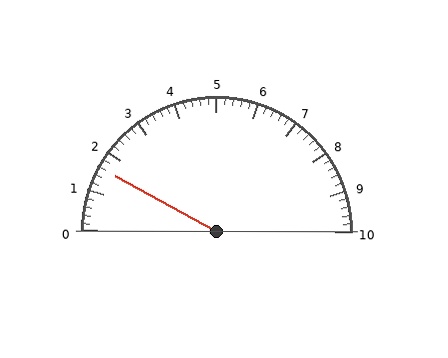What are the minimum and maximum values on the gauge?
The gauge ranges from 0 to 10.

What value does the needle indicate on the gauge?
The needle indicates approximately 1.6.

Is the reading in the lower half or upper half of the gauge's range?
The reading is in the lower half of the range (0 to 10).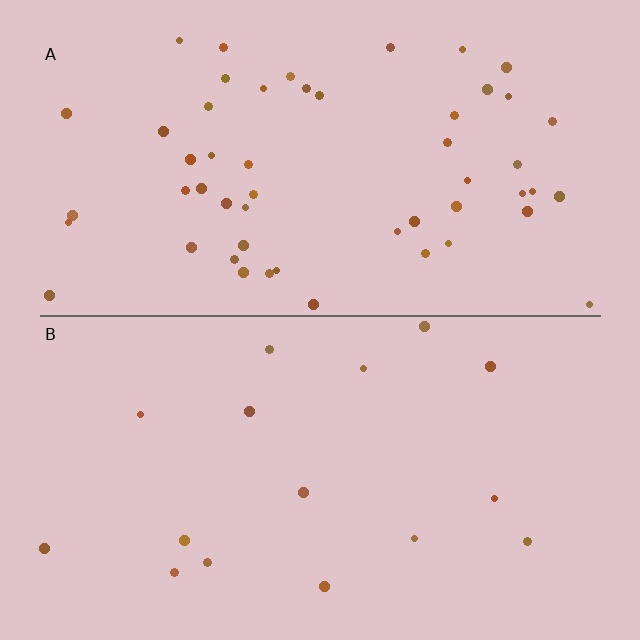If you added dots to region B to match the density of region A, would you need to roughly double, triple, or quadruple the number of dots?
Approximately triple.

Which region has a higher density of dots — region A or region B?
A (the top).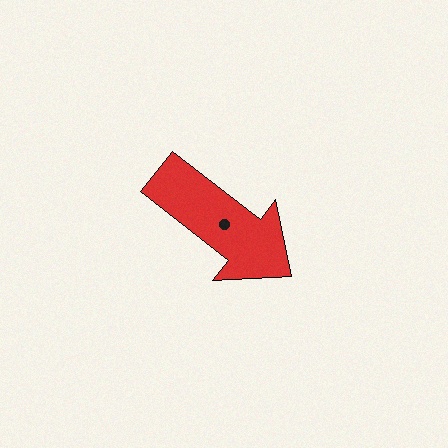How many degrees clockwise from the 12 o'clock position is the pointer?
Approximately 128 degrees.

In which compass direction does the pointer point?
Southeast.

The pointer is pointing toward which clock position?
Roughly 4 o'clock.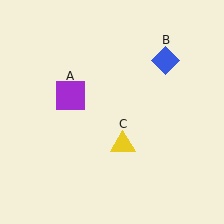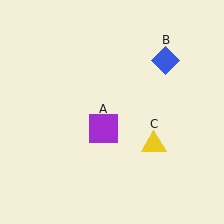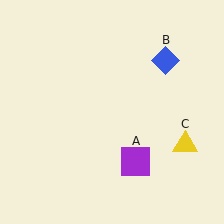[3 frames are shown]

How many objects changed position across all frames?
2 objects changed position: purple square (object A), yellow triangle (object C).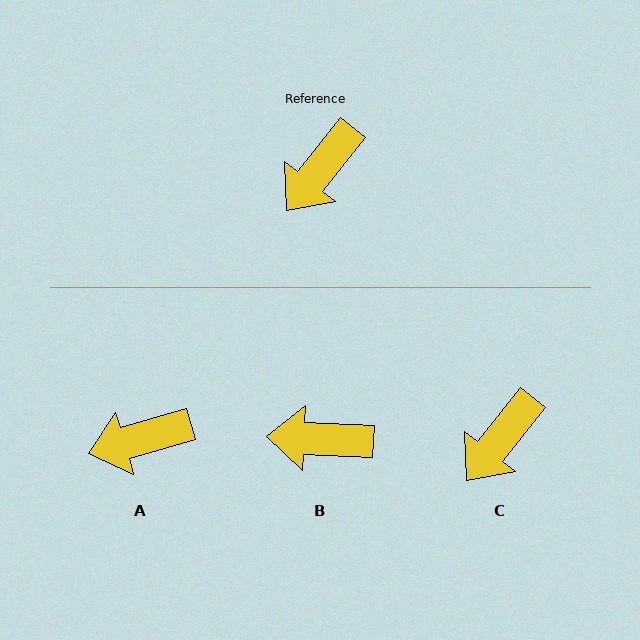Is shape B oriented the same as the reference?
No, it is off by about 54 degrees.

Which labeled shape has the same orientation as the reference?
C.